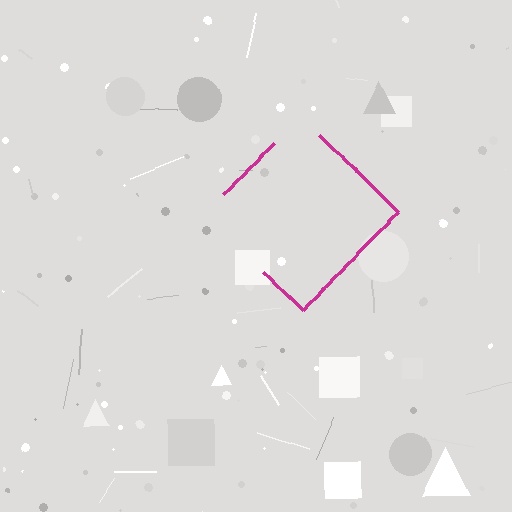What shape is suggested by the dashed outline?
The dashed outline suggests a diamond.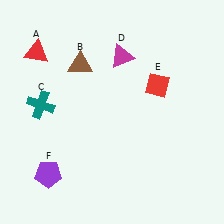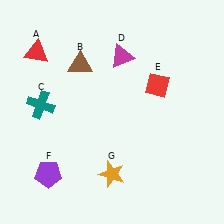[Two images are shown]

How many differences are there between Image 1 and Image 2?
There is 1 difference between the two images.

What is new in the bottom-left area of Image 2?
An orange star (G) was added in the bottom-left area of Image 2.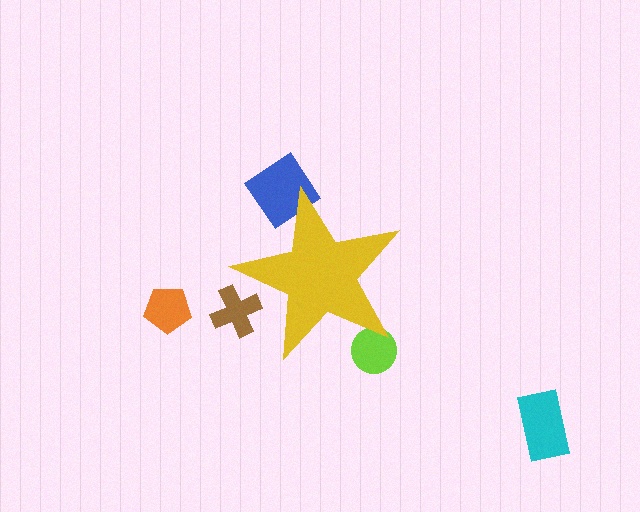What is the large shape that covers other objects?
A yellow star.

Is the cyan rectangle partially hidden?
No, the cyan rectangle is fully visible.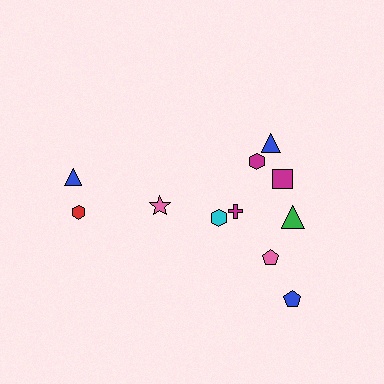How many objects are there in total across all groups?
There are 11 objects.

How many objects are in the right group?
There are 8 objects.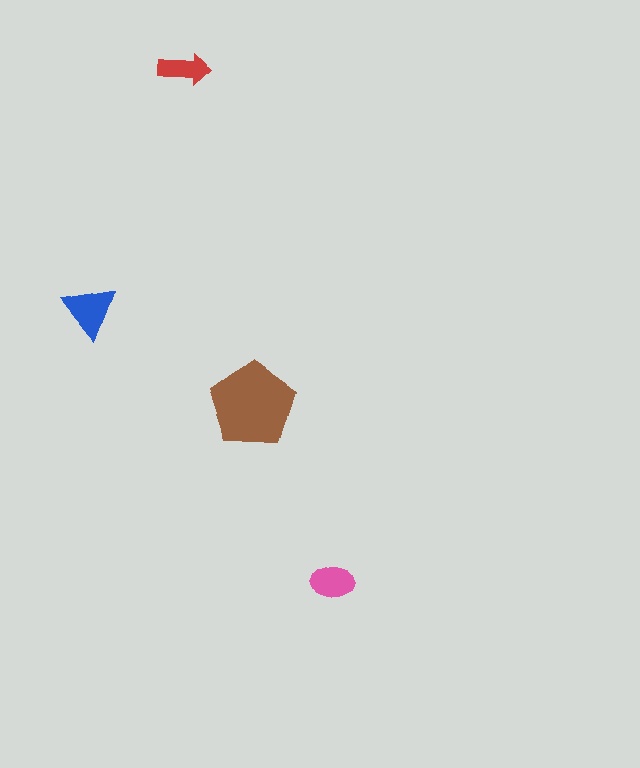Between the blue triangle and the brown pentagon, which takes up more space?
The brown pentagon.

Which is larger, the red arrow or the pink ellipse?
The pink ellipse.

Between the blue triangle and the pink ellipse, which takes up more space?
The blue triangle.